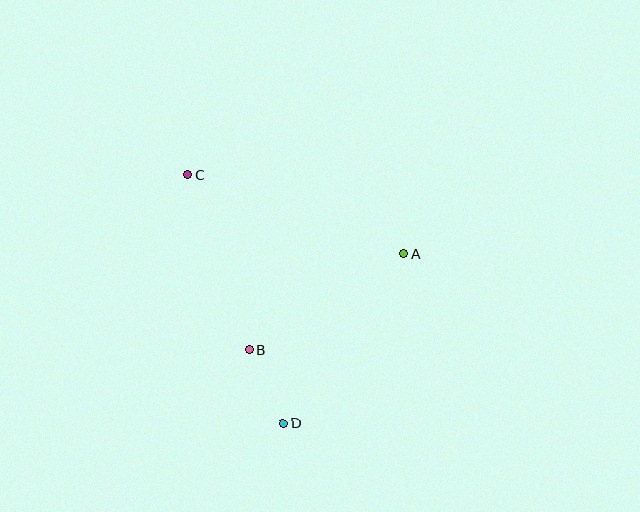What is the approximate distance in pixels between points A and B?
The distance between A and B is approximately 182 pixels.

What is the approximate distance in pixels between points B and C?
The distance between B and C is approximately 185 pixels.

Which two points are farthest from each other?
Points C and D are farthest from each other.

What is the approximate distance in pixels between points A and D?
The distance between A and D is approximately 208 pixels.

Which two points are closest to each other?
Points B and D are closest to each other.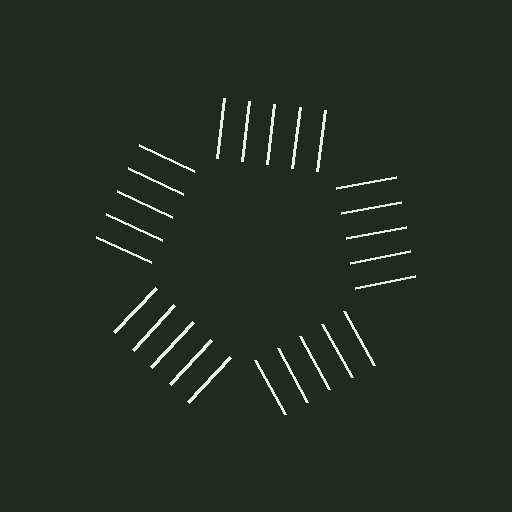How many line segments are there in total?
25 — 5 along each of the 5 edges.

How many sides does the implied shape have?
5 sides — the line-ends trace a pentagon.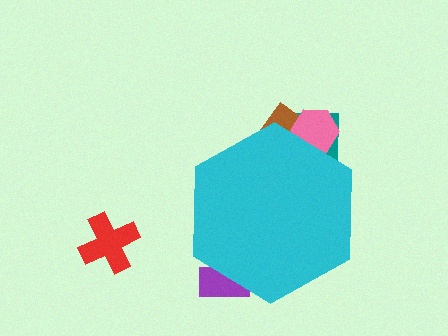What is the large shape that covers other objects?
A cyan hexagon.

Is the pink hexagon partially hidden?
Yes, the pink hexagon is partially hidden behind the cyan hexagon.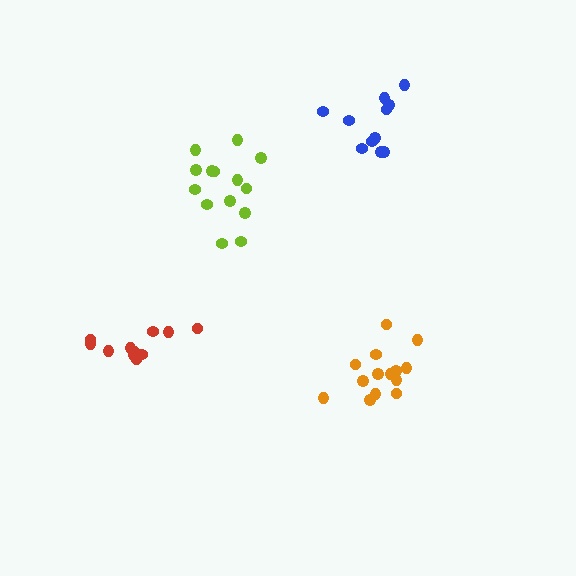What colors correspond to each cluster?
The clusters are colored: lime, orange, red, blue.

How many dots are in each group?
Group 1: 14 dots, Group 2: 14 dots, Group 3: 11 dots, Group 4: 11 dots (50 total).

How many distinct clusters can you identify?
There are 4 distinct clusters.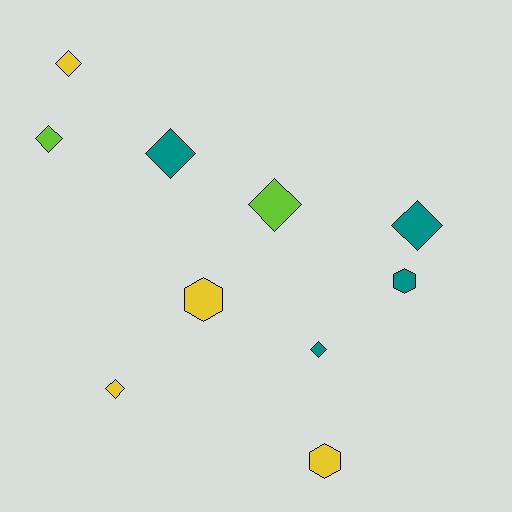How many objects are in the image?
There are 10 objects.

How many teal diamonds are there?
There are 3 teal diamonds.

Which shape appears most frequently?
Diamond, with 7 objects.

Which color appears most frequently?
Teal, with 4 objects.